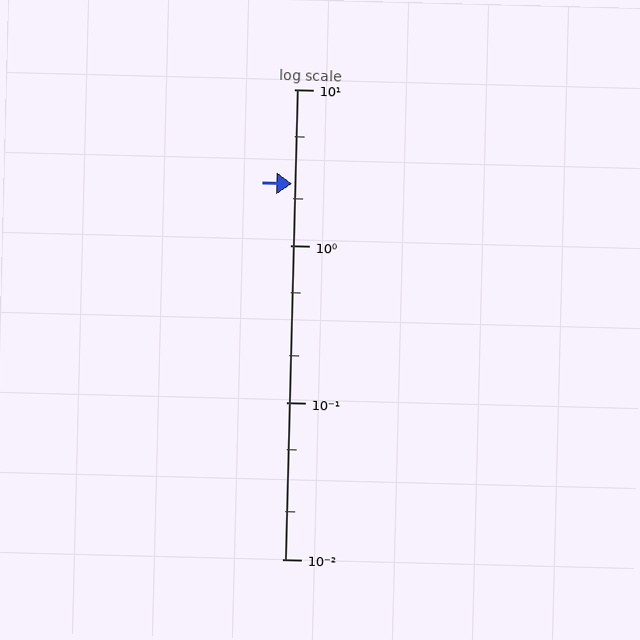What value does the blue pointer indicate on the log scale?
The pointer indicates approximately 2.5.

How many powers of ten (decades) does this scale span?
The scale spans 3 decades, from 0.01 to 10.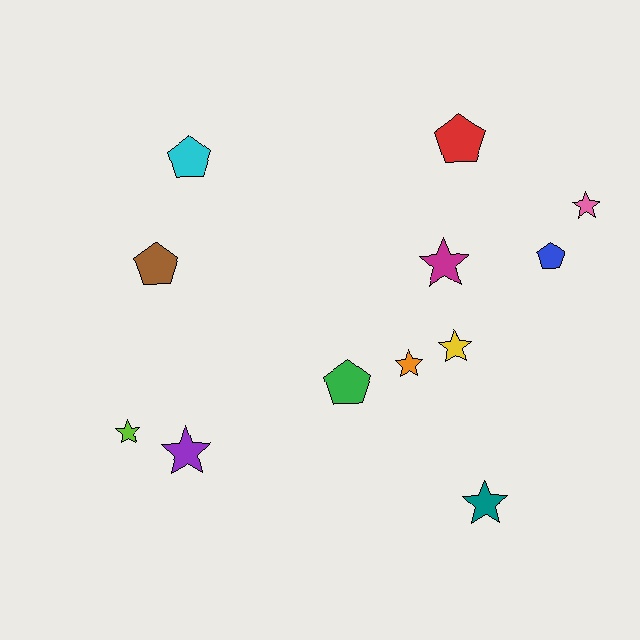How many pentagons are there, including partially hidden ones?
There are 5 pentagons.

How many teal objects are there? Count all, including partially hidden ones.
There is 1 teal object.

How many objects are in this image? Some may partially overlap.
There are 12 objects.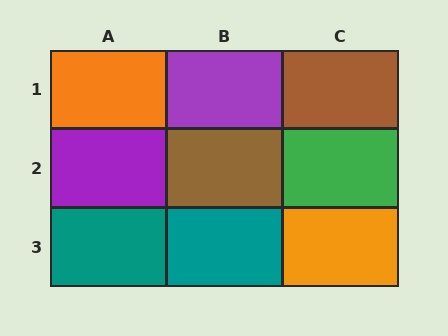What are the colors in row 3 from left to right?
Teal, teal, orange.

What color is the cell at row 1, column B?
Purple.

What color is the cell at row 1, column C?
Brown.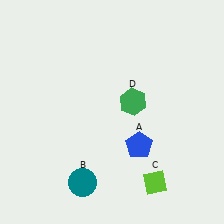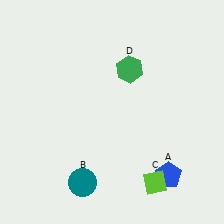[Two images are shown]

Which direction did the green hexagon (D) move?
The green hexagon (D) moved up.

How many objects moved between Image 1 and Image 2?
2 objects moved between the two images.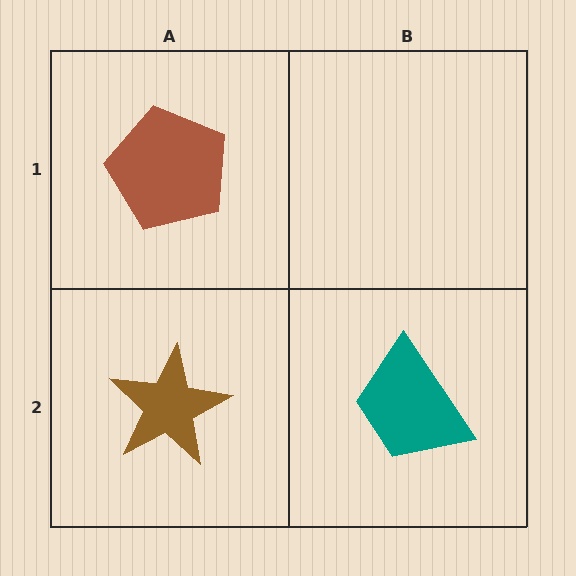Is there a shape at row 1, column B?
No, that cell is empty.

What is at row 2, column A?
A brown star.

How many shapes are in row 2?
2 shapes.